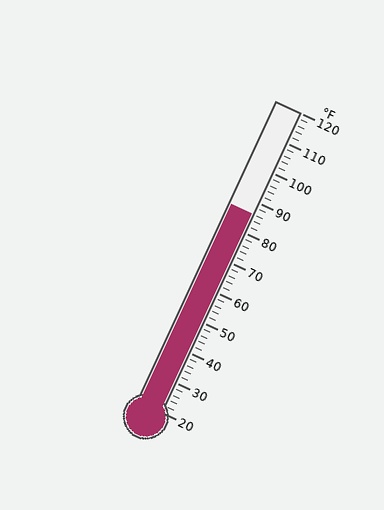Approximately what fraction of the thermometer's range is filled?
The thermometer is filled to approximately 65% of its range.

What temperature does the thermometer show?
The thermometer shows approximately 86°F.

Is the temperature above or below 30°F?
The temperature is above 30°F.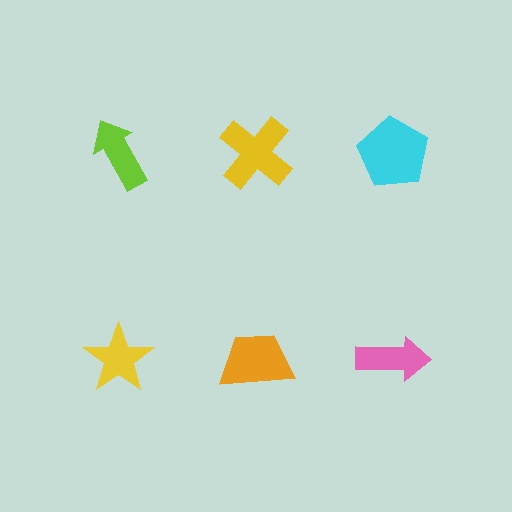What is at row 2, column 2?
An orange trapezoid.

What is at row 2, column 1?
A yellow star.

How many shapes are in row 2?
3 shapes.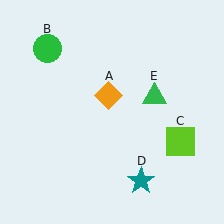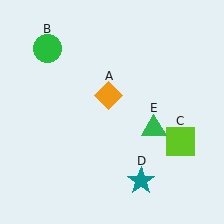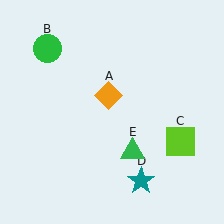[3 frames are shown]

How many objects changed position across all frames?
1 object changed position: green triangle (object E).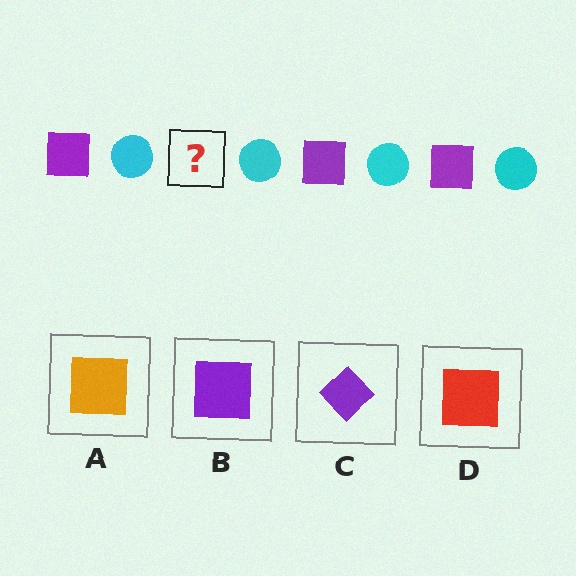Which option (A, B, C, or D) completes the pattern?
B.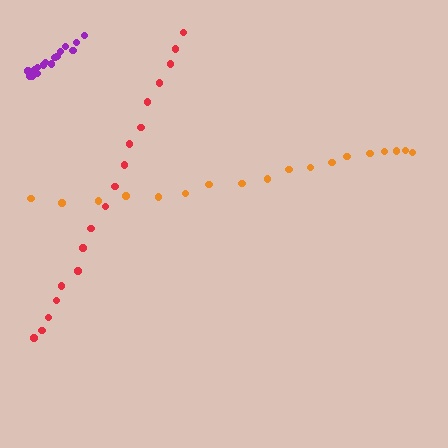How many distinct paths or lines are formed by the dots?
There are 3 distinct paths.